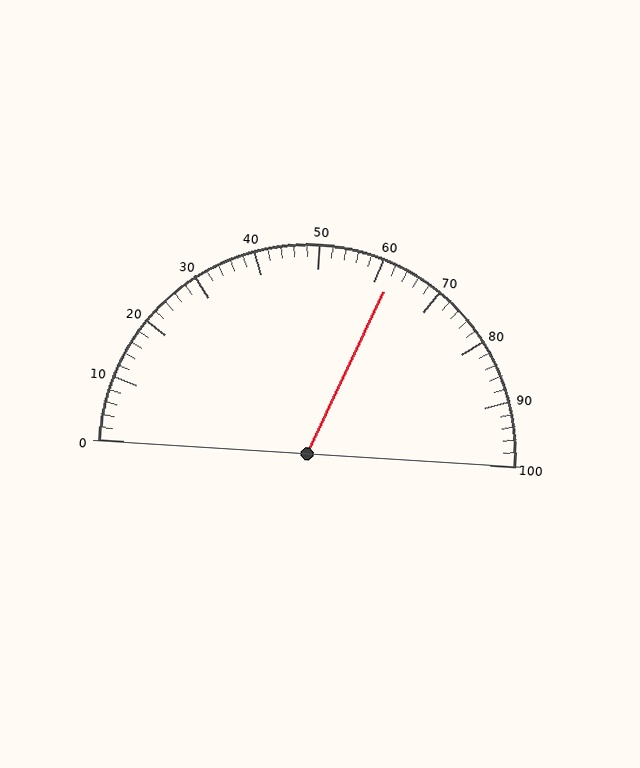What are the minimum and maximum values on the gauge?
The gauge ranges from 0 to 100.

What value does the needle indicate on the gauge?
The needle indicates approximately 62.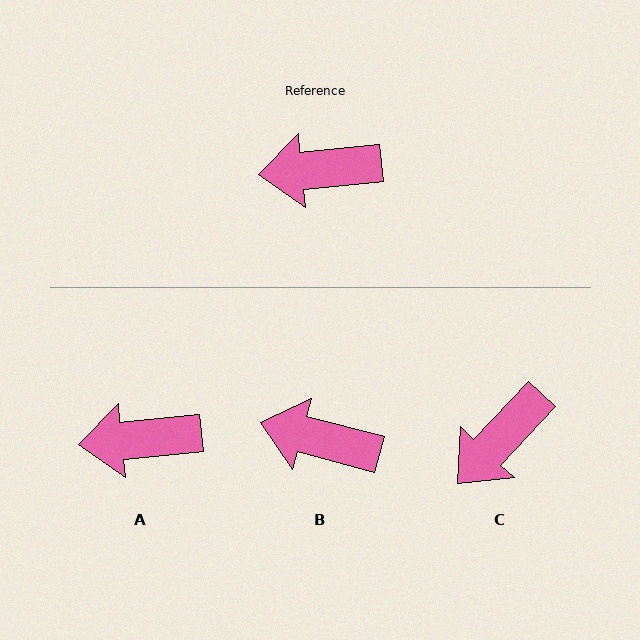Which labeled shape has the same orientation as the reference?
A.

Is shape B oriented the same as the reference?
No, it is off by about 20 degrees.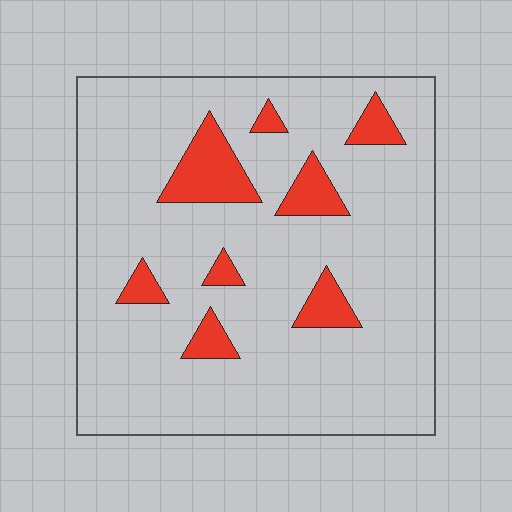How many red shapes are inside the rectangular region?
8.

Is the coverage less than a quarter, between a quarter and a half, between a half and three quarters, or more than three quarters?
Less than a quarter.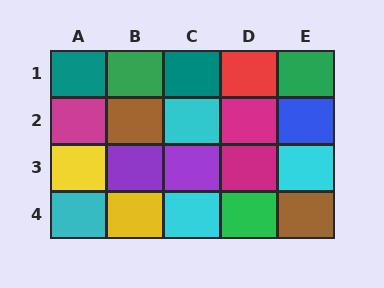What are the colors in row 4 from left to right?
Cyan, yellow, cyan, green, brown.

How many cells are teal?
2 cells are teal.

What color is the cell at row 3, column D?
Magenta.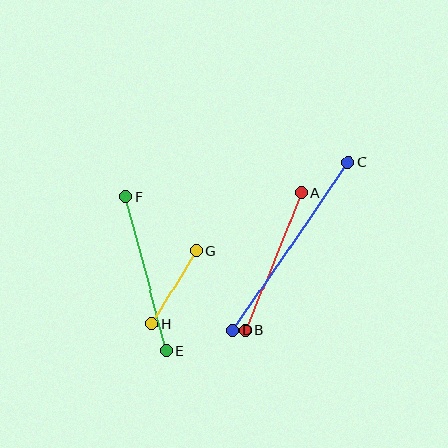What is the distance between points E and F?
The distance is approximately 159 pixels.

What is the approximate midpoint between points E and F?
The midpoint is at approximately (146, 273) pixels.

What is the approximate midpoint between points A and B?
The midpoint is at approximately (274, 261) pixels.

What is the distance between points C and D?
The distance is approximately 204 pixels.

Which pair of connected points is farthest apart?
Points C and D are farthest apart.